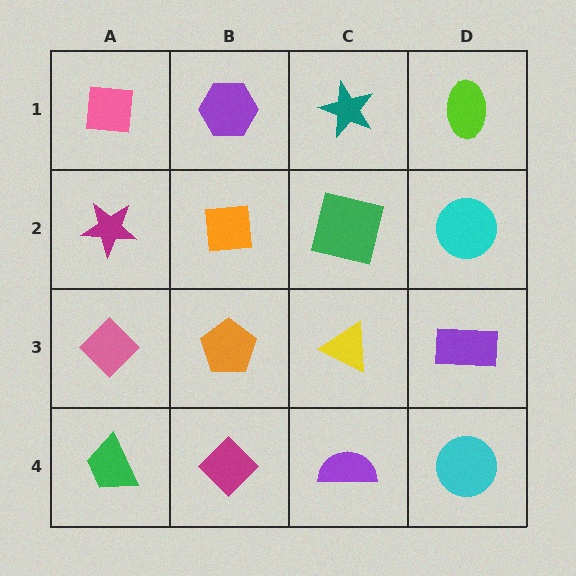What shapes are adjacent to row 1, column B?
An orange square (row 2, column B), a pink square (row 1, column A), a teal star (row 1, column C).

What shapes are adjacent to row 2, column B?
A purple hexagon (row 1, column B), an orange pentagon (row 3, column B), a magenta star (row 2, column A), a green square (row 2, column C).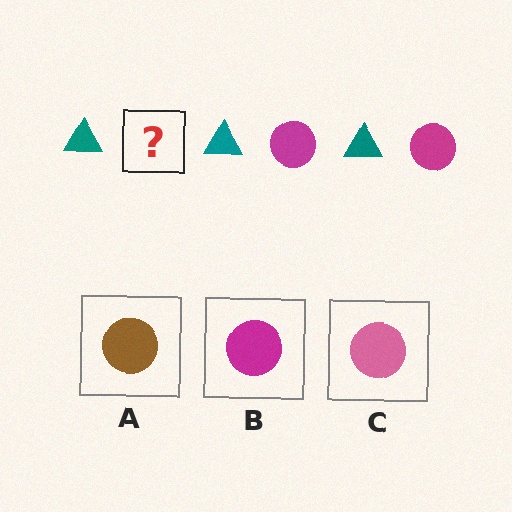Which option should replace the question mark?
Option B.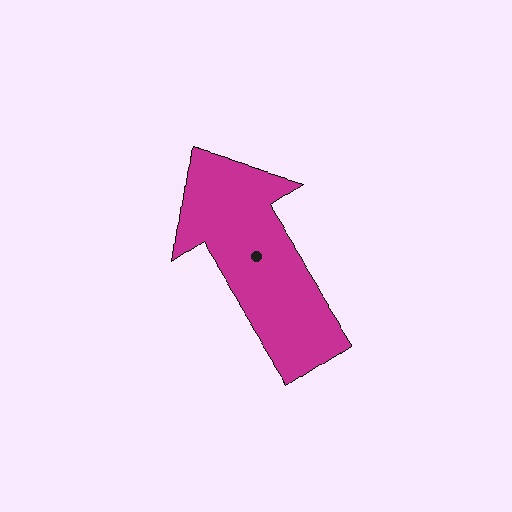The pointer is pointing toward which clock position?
Roughly 11 o'clock.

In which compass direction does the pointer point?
Northwest.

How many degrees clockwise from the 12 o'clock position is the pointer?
Approximately 327 degrees.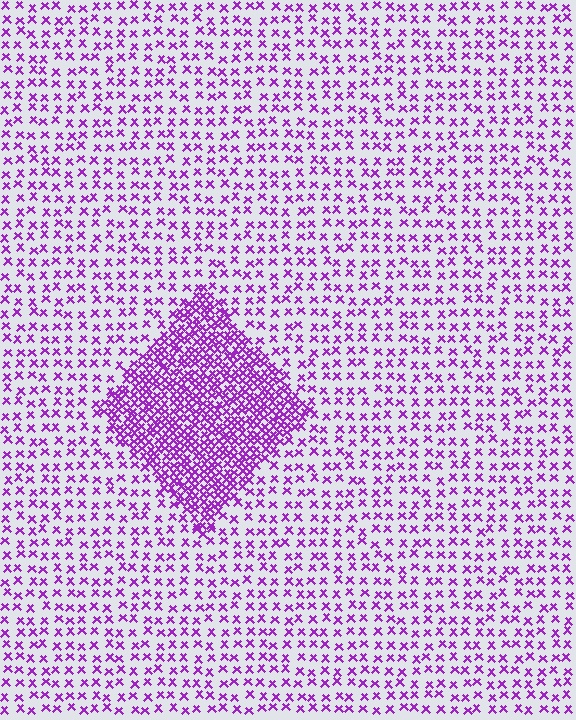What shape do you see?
I see a diamond.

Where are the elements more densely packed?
The elements are more densely packed inside the diamond boundary.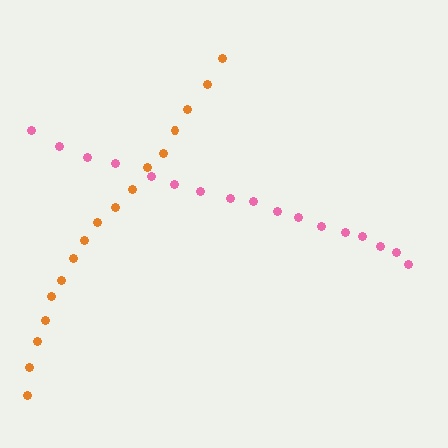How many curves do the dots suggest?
There are 2 distinct paths.